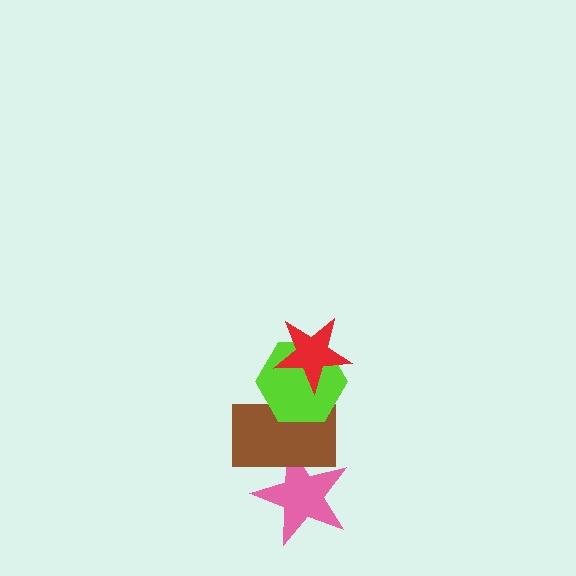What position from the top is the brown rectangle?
The brown rectangle is 3rd from the top.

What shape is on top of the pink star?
The brown rectangle is on top of the pink star.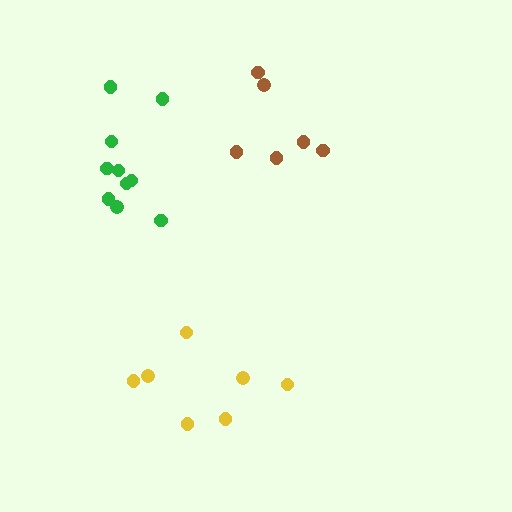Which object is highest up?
The brown cluster is topmost.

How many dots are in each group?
Group 1: 10 dots, Group 2: 6 dots, Group 3: 7 dots (23 total).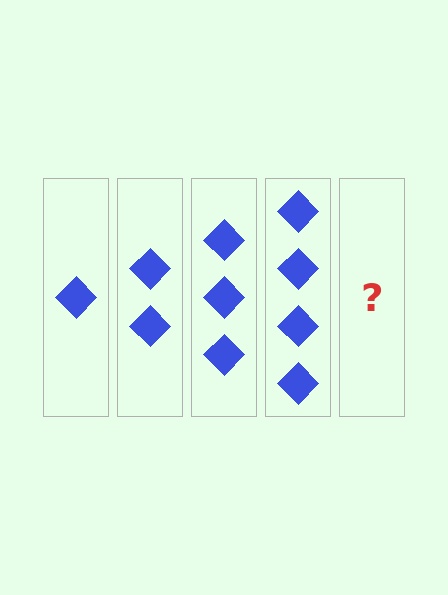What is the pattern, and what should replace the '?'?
The pattern is that each step adds one more diamond. The '?' should be 5 diamonds.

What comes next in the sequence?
The next element should be 5 diamonds.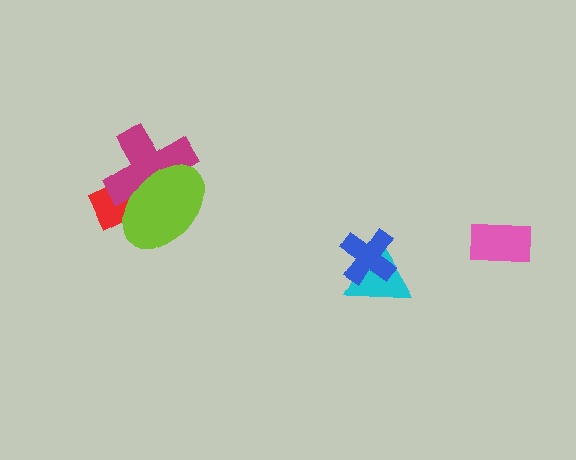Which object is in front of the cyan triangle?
The blue cross is in front of the cyan triangle.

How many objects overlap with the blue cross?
1 object overlaps with the blue cross.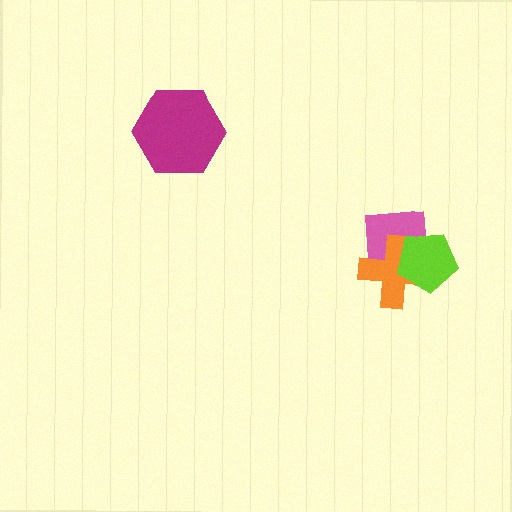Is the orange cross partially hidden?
Yes, it is partially covered by another shape.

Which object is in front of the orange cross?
The lime pentagon is in front of the orange cross.